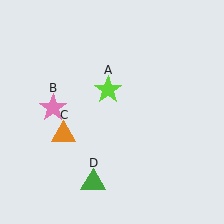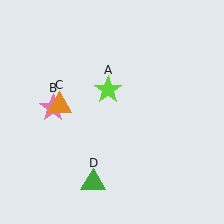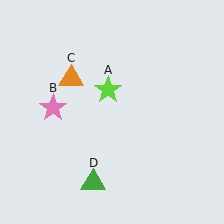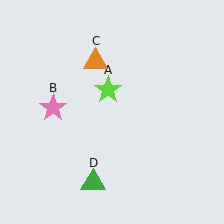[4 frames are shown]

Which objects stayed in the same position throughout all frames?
Lime star (object A) and pink star (object B) and green triangle (object D) remained stationary.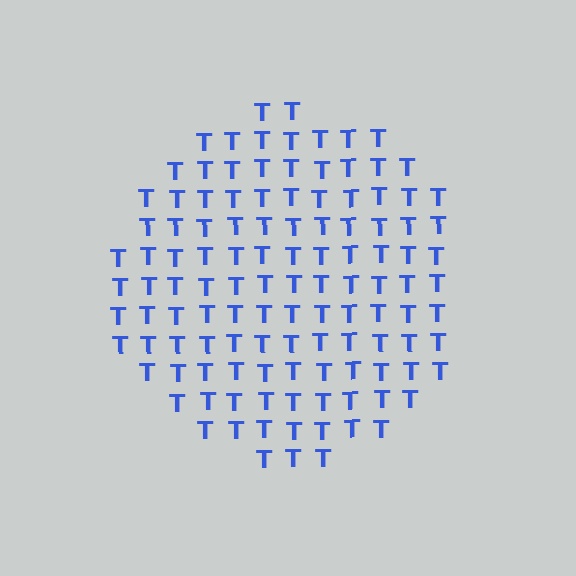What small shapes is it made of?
It is made of small letter T's.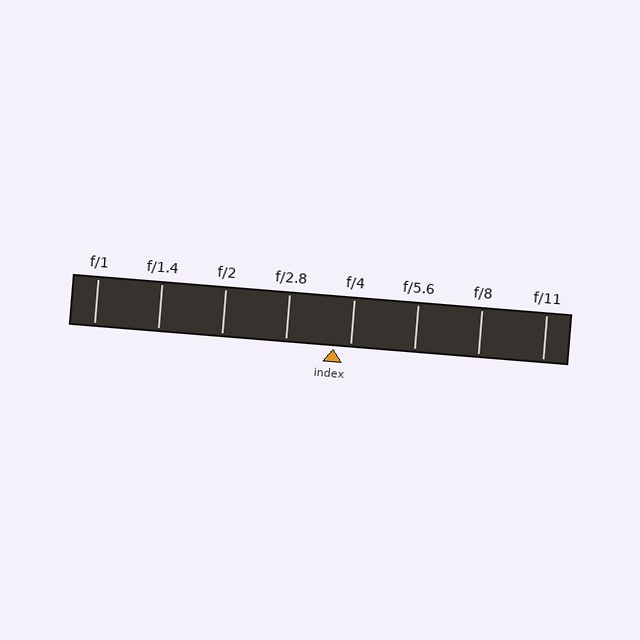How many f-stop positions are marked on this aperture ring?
There are 8 f-stop positions marked.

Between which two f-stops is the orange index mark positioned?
The index mark is between f/2.8 and f/4.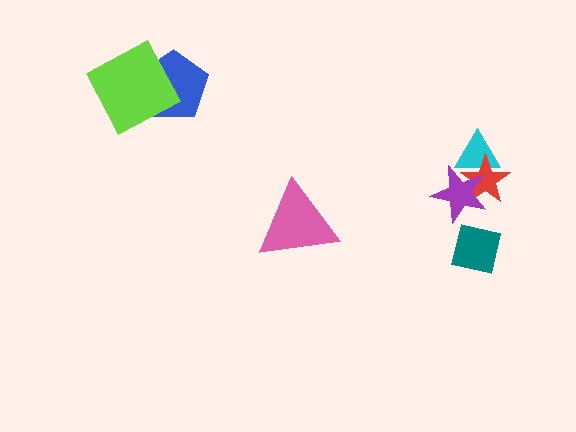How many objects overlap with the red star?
2 objects overlap with the red star.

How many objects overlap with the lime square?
1 object overlaps with the lime square.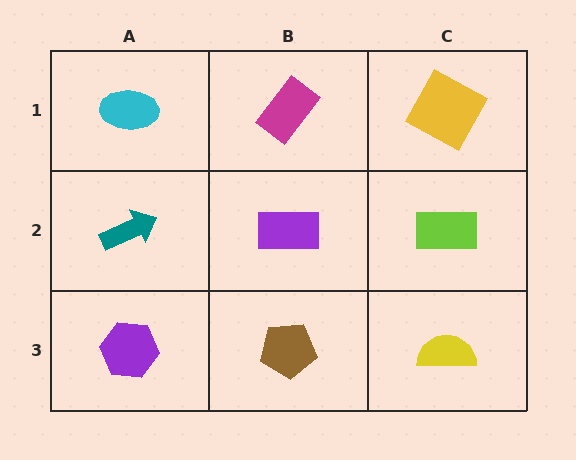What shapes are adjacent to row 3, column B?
A purple rectangle (row 2, column B), a purple hexagon (row 3, column A), a yellow semicircle (row 3, column C).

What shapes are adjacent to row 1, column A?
A teal arrow (row 2, column A), a magenta rectangle (row 1, column B).